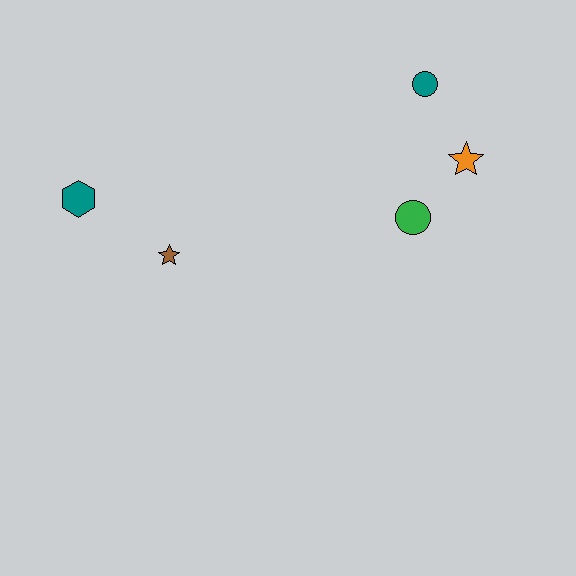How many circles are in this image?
There are 2 circles.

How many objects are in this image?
There are 5 objects.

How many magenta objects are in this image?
There are no magenta objects.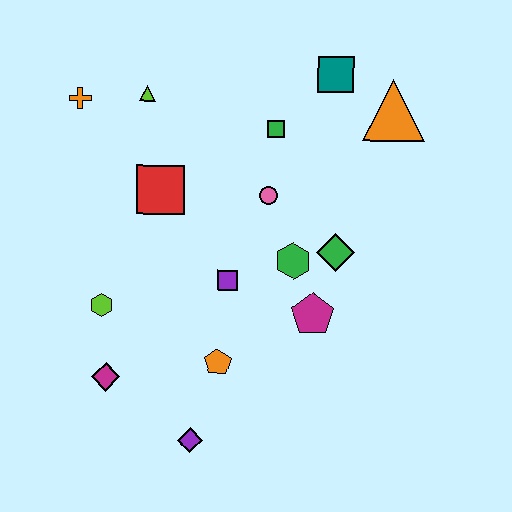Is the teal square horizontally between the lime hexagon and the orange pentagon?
No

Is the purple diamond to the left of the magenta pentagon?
Yes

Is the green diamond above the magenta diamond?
Yes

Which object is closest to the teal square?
The orange triangle is closest to the teal square.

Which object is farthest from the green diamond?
The orange cross is farthest from the green diamond.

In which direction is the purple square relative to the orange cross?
The purple square is below the orange cross.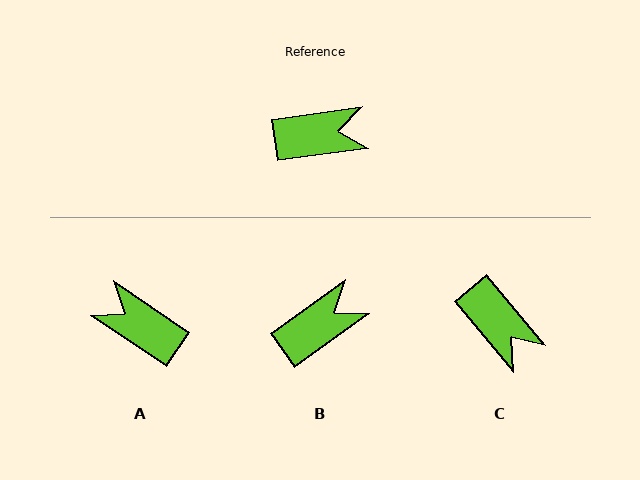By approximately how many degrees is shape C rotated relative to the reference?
Approximately 58 degrees clockwise.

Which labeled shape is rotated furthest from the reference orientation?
A, about 138 degrees away.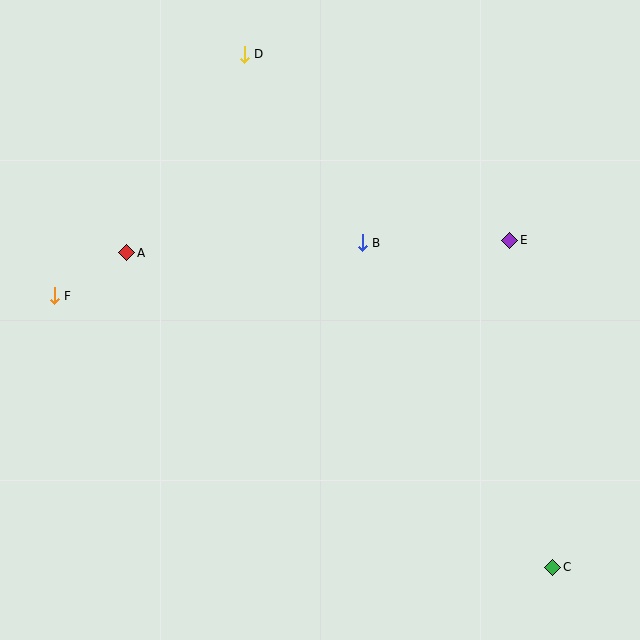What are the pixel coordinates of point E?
Point E is at (510, 240).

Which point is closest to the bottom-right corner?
Point C is closest to the bottom-right corner.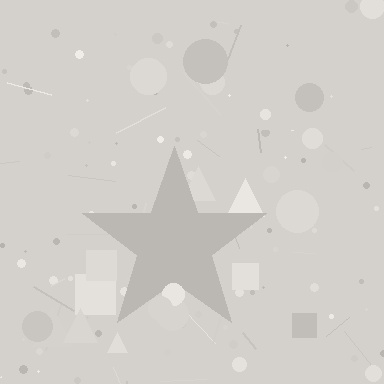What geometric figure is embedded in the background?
A star is embedded in the background.